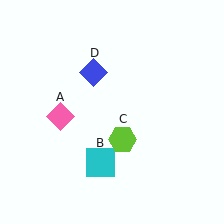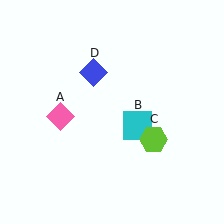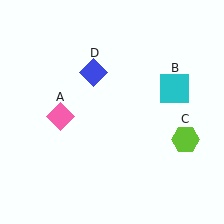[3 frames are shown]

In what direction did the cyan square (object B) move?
The cyan square (object B) moved up and to the right.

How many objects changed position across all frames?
2 objects changed position: cyan square (object B), lime hexagon (object C).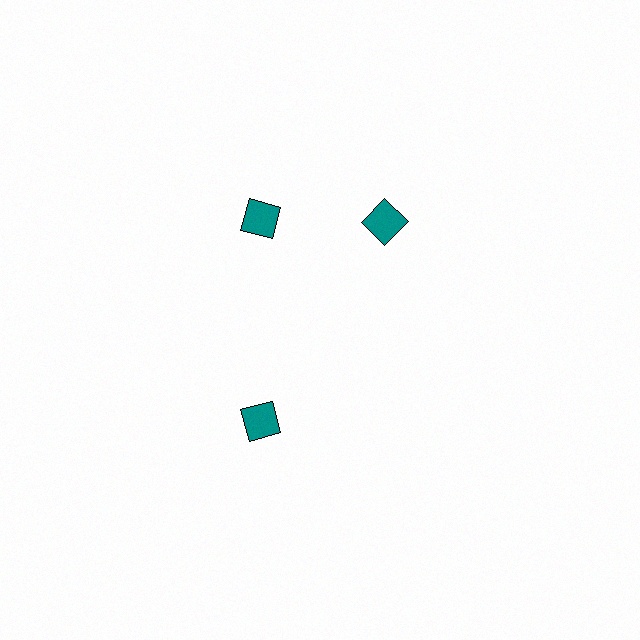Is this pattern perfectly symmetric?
No. The 3 teal diamonds are arranged in a ring, but one element near the 3 o'clock position is rotated out of alignment along the ring, breaking the 3-fold rotational symmetry.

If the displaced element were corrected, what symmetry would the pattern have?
It would have 3-fold rotational symmetry — the pattern would map onto itself every 120 degrees.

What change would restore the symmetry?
The symmetry would be restored by rotating it back into even spacing with its neighbors so that all 3 diamonds sit at equal angles and equal distance from the center.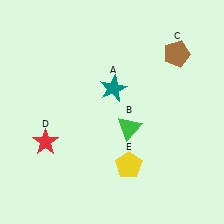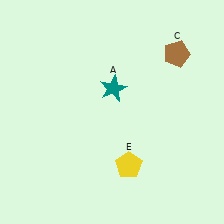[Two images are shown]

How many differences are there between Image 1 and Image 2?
There are 2 differences between the two images.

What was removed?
The green triangle (B), the red star (D) were removed in Image 2.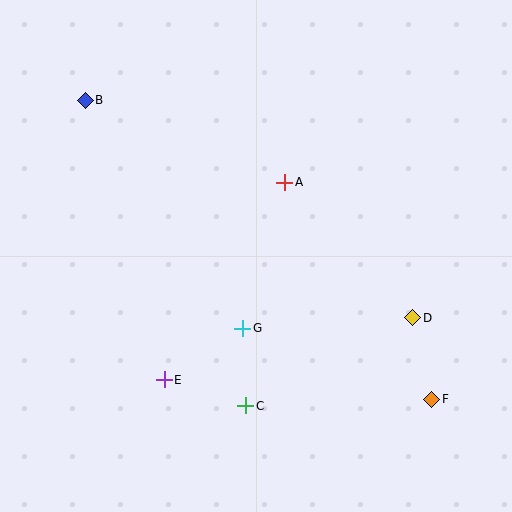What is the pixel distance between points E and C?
The distance between E and C is 86 pixels.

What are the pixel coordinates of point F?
Point F is at (432, 399).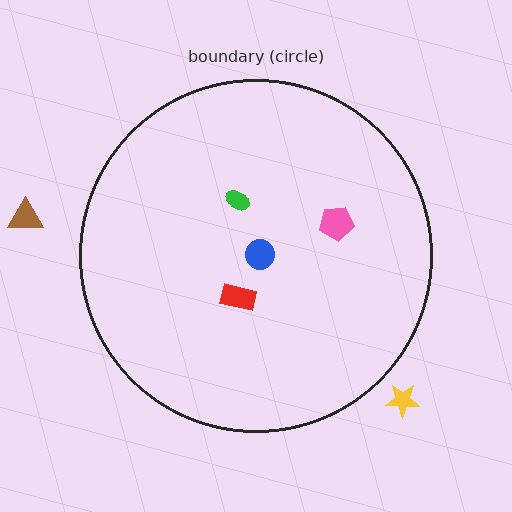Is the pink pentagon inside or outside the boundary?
Inside.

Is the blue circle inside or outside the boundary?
Inside.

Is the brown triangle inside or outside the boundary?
Outside.